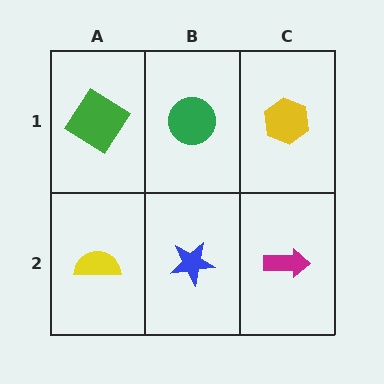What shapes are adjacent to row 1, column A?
A yellow semicircle (row 2, column A), a green circle (row 1, column B).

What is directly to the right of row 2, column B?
A magenta arrow.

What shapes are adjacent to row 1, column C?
A magenta arrow (row 2, column C), a green circle (row 1, column B).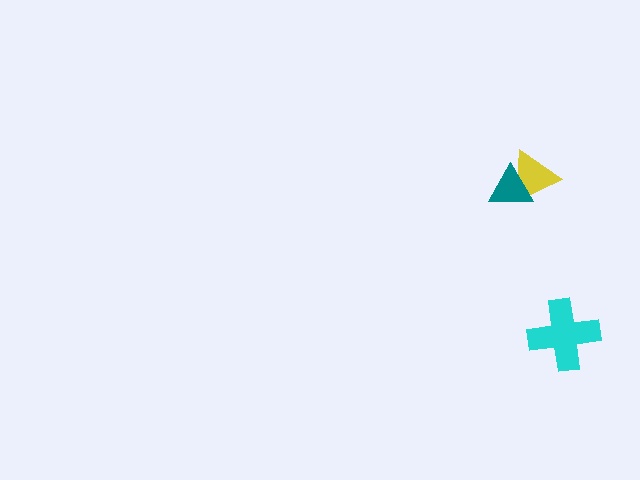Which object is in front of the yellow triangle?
The teal triangle is in front of the yellow triangle.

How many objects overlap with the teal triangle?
1 object overlaps with the teal triangle.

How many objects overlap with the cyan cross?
0 objects overlap with the cyan cross.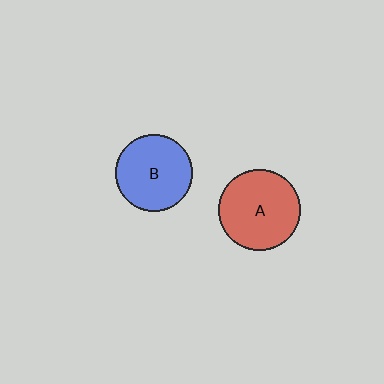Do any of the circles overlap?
No, none of the circles overlap.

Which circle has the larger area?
Circle A (red).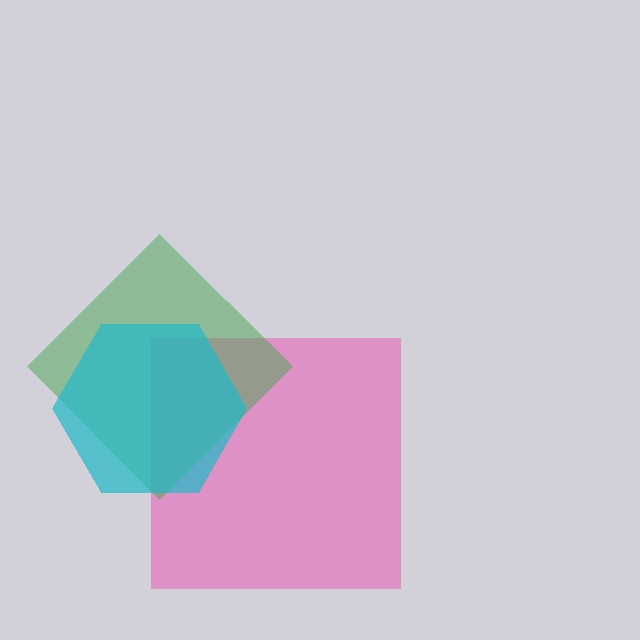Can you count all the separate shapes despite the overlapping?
Yes, there are 3 separate shapes.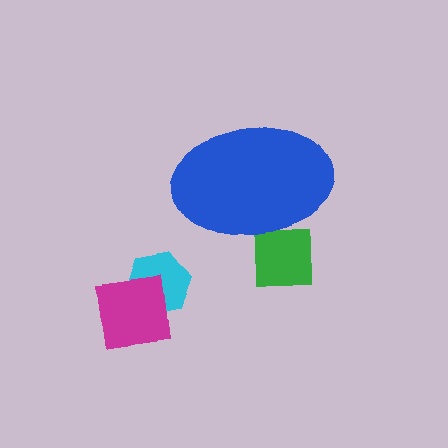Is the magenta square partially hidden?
No, the magenta square is fully visible.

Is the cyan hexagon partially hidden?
No, the cyan hexagon is fully visible.